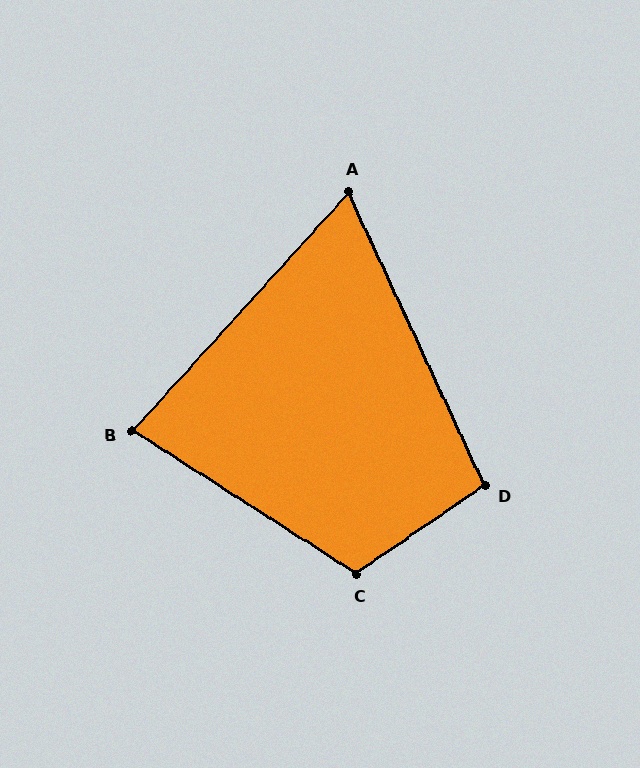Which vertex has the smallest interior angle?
A, at approximately 67 degrees.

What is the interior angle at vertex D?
Approximately 100 degrees (obtuse).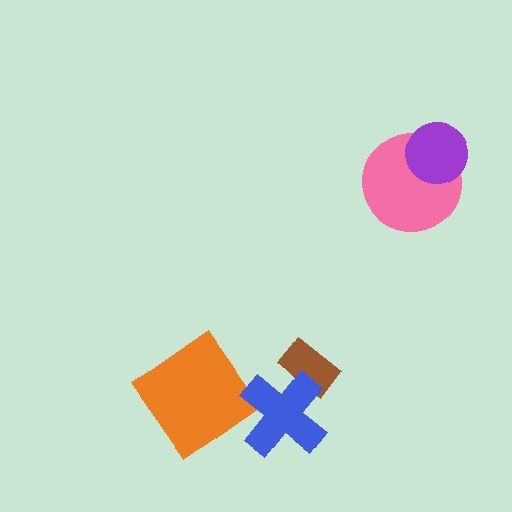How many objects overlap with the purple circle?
1 object overlaps with the purple circle.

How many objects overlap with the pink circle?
1 object overlaps with the pink circle.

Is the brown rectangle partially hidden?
Yes, it is partially covered by another shape.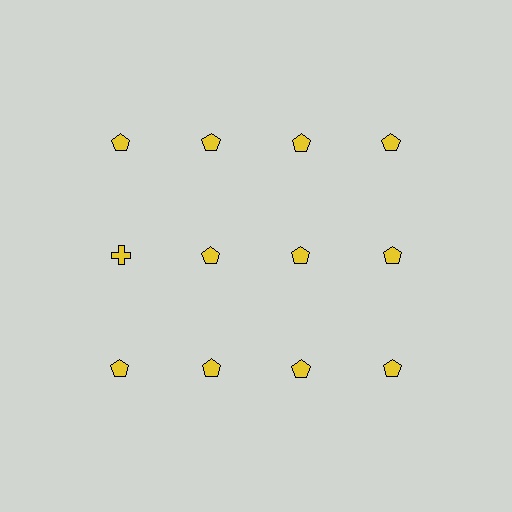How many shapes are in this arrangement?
There are 12 shapes arranged in a grid pattern.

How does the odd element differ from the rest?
It has a different shape: cross instead of pentagon.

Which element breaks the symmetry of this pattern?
The yellow cross in the second row, leftmost column breaks the symmetry. All other shapes are yellow pentagons.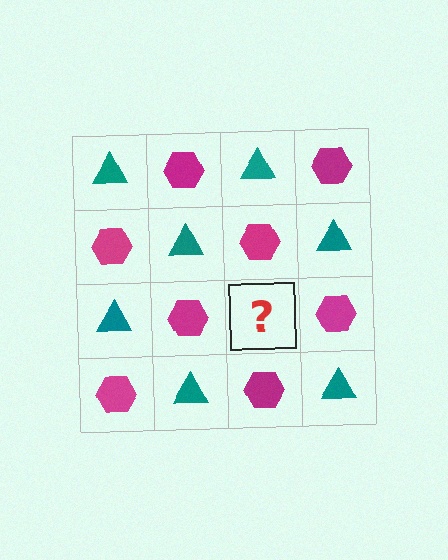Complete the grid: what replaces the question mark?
The question mark should be replaced with a teal triangle.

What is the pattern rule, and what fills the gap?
The rule is that it alternates teal triangle and magenta hexagon in a checkerboard pattern. The gap should be filled with a teal triangle.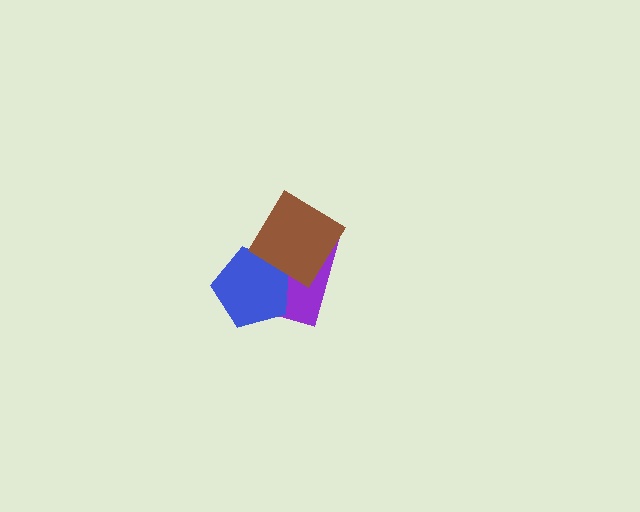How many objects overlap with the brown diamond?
2 objects overlap with the brown diamond.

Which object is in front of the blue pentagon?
The brown diamond is in front of the blue pentagon.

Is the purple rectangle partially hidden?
Yes, it is partially covered by another shape.